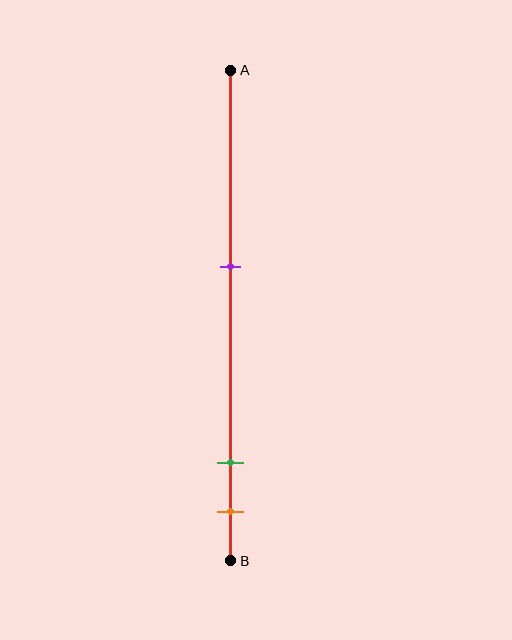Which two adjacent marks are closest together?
The green and orange marks are the closest adjacent pair.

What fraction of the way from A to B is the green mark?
The green mark is approximately 80% (0.8) of the way from A to B.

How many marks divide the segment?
There are 3 marks dividing the segment.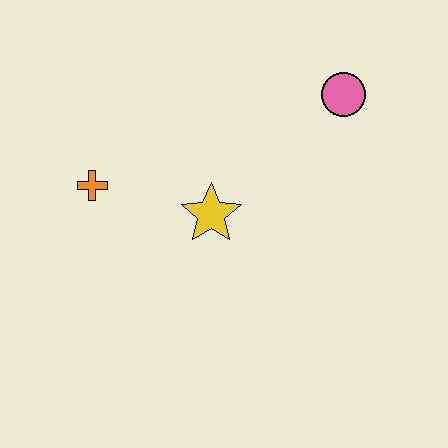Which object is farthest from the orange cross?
The pink circle is farthest from the orange cross.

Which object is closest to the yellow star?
The orange cross is closest to the yellow star.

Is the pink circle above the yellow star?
Yes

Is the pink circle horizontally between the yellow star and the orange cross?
No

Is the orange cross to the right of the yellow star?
No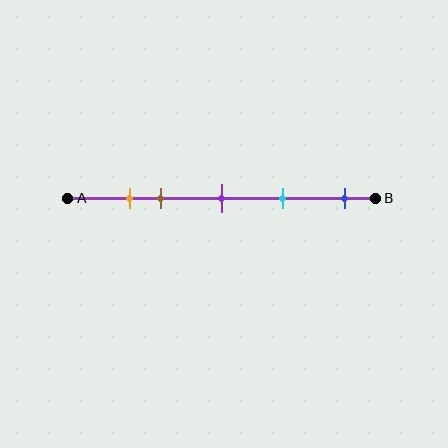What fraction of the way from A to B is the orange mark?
The orange mark is approximately 20% (0.2) of the way from A to B.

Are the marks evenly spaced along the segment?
No, the marks are not evenly spaced.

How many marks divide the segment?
There are 5 marks dividing the segment.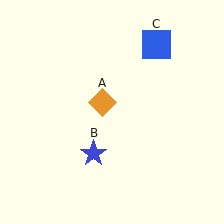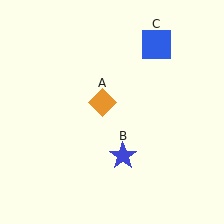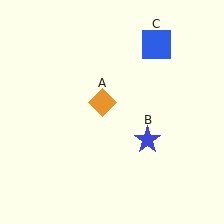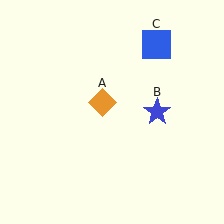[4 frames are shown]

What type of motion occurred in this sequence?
The blue star (object B) rotated counterclockwise around the center of the scene.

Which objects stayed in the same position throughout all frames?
Orange diamond (object A) and blue square (object C) remained stationary.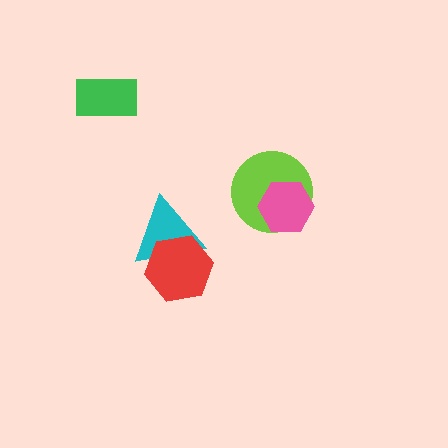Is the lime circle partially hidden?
Yes, it is partially covered by another shape.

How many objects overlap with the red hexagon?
1 object overlaps with the red hexagon.